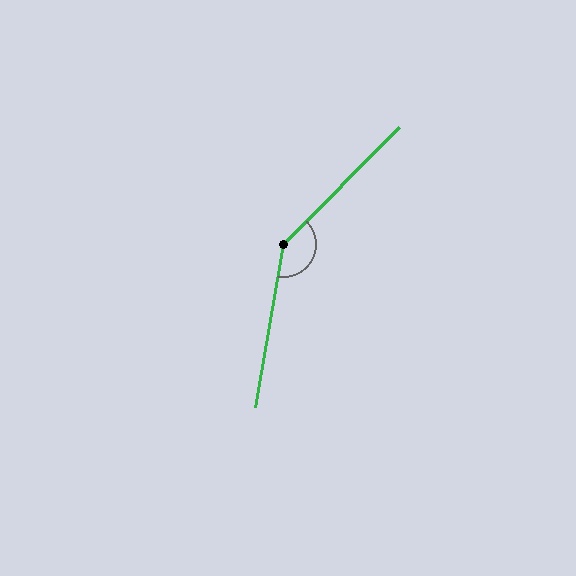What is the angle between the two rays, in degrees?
Approximately 145 degrees.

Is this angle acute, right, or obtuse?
It is obtuse.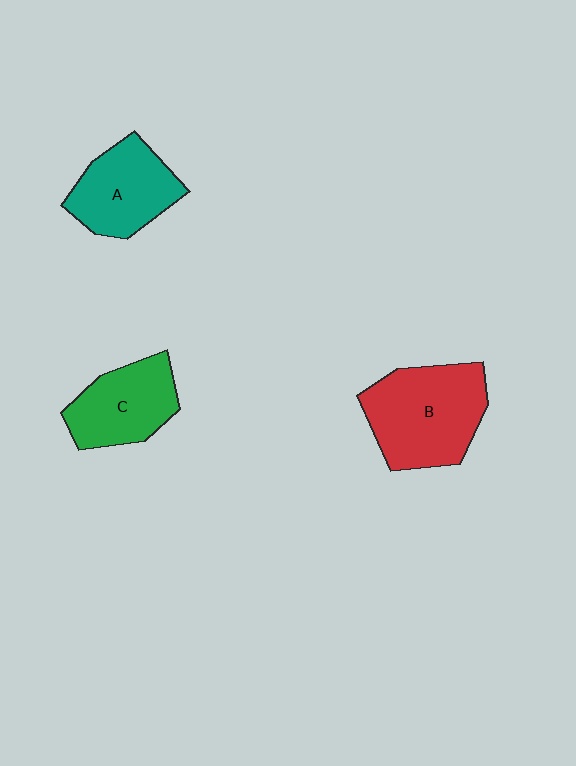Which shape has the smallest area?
Shape C (green).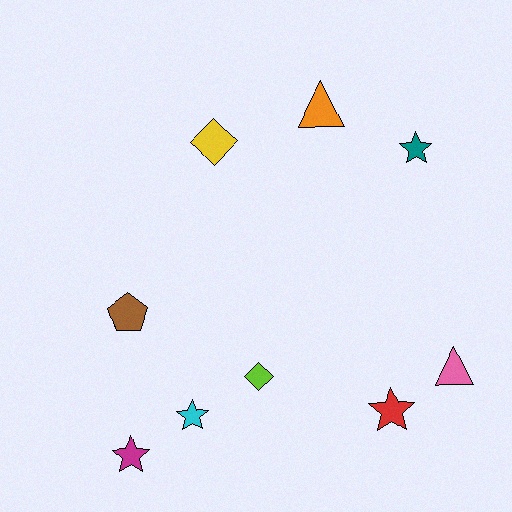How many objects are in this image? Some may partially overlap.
There are 9 objects.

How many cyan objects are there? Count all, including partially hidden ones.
There is 1 cyan object.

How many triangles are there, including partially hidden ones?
There are 2 triangles.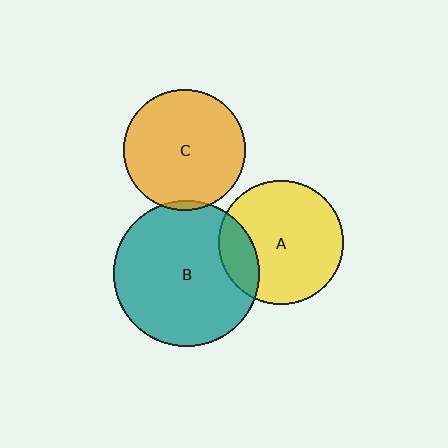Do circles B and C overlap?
Yes.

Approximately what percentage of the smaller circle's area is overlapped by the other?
Approximately 5%.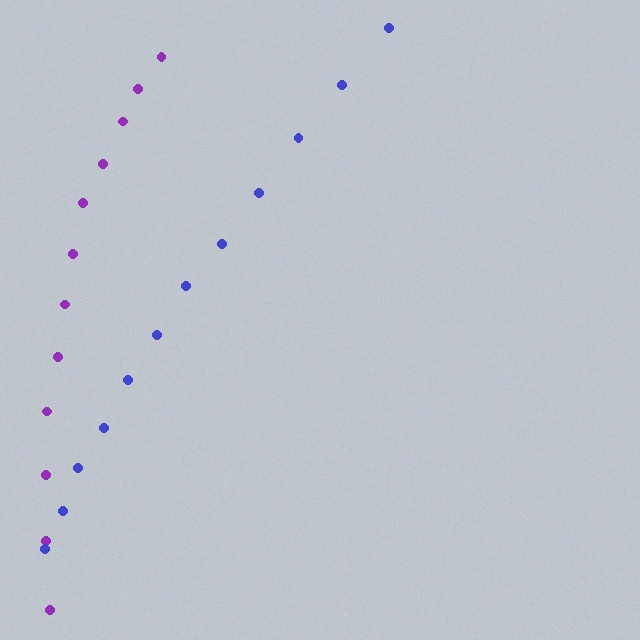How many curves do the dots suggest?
There are 2 distinct paths.